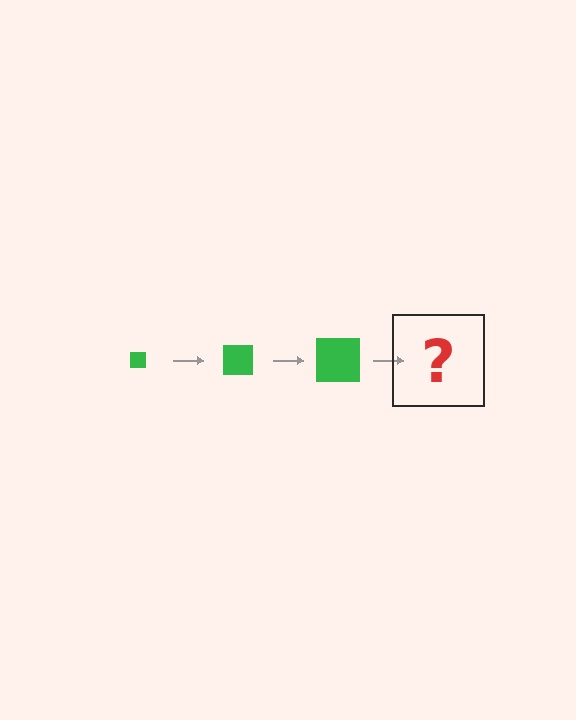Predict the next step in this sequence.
The next step is a green square, larger than the previous one.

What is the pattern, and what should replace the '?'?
The pattern is that the square gets progressively larger each step. The '?' should be a green square, larger than the previous one.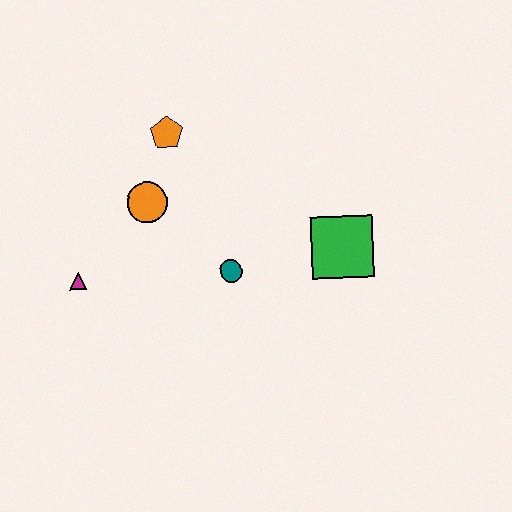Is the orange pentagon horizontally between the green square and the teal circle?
No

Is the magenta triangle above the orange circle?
No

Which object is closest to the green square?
The teal circle is closest to the green square.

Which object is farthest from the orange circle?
The green square is farthest from the orange circle.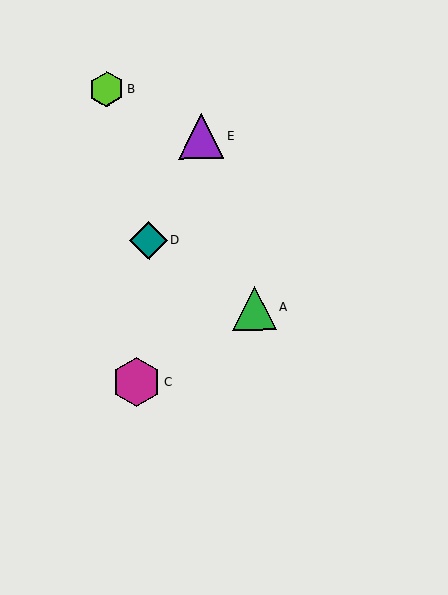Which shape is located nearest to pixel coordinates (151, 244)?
The teal diamond (labeled D) at (149, 240) is nearest to that location.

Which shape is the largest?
The magenta hexagon (labeled C) is the largest.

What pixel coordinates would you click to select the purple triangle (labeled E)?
Click at (201, 136) to select the purple triangle E.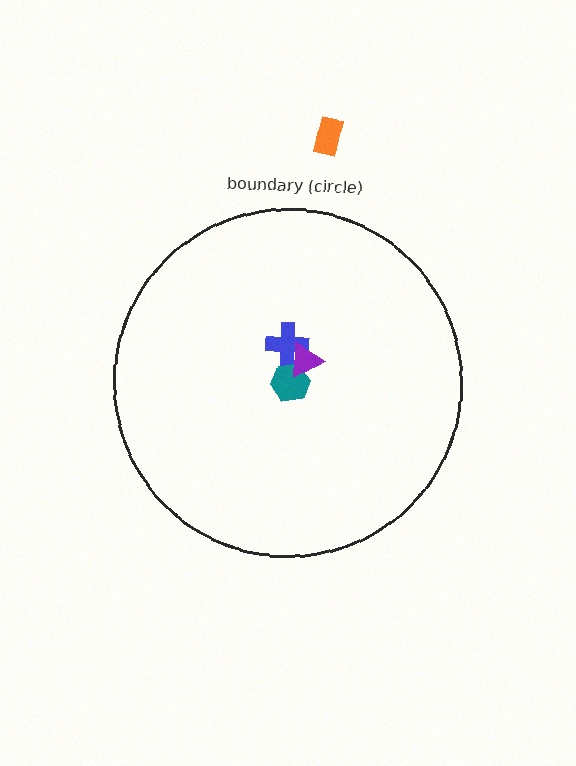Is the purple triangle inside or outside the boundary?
Inside.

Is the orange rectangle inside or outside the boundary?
Outside.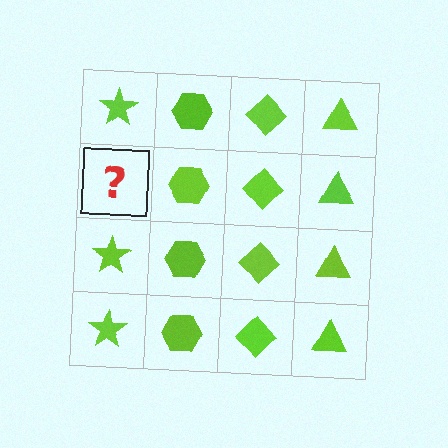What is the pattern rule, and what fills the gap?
The rule is that each column has a consistent shape. The gap should be filled with a lime star.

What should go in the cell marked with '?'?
The missing cell should contain a lime star.